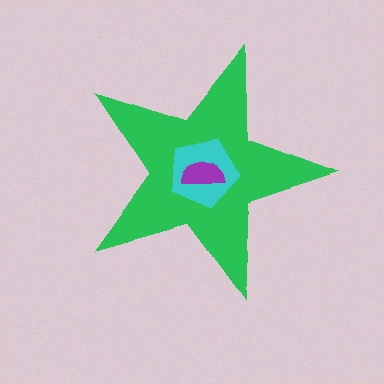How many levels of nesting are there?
3.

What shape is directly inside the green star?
The cyan pentagon.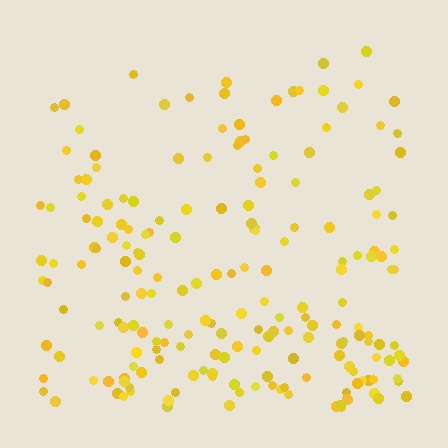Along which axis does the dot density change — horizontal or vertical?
Vertical.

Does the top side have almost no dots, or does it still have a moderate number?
Still a moderate number, just noticeably fewer than the bottom.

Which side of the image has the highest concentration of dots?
The bottom.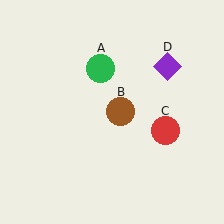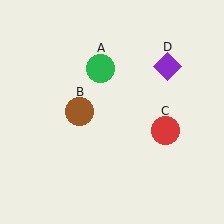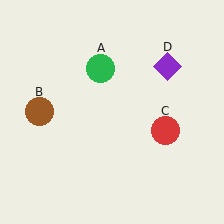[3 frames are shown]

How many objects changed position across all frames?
1 object changed position: brown circle (object B).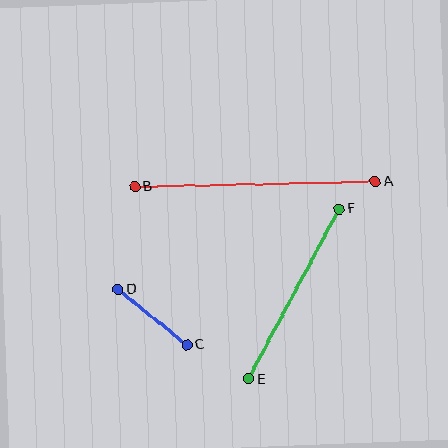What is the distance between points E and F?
The distance is approximately 193 pixels.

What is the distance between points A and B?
The distance is approximately 241 pixels.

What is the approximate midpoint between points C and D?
The midpoint is at approximately (152, 317) pixels.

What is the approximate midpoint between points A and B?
The midpoint is at approximately (255, 184) pixels.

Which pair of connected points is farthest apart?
Points A and B are farthest apart.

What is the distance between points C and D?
The distance is approximately 88 pixels.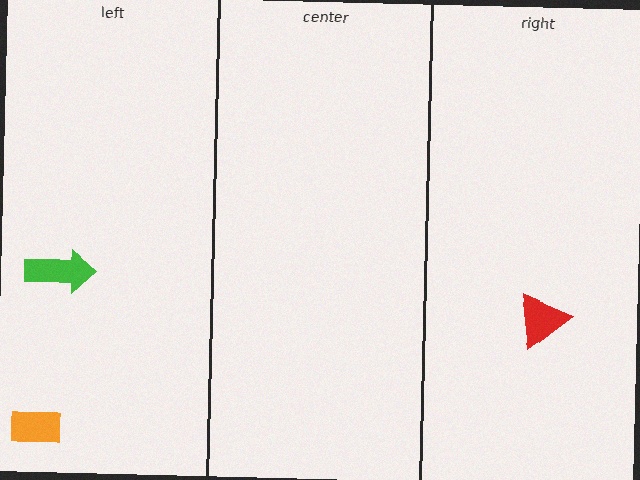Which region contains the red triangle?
The right region.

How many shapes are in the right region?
1.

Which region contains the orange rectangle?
The left region.